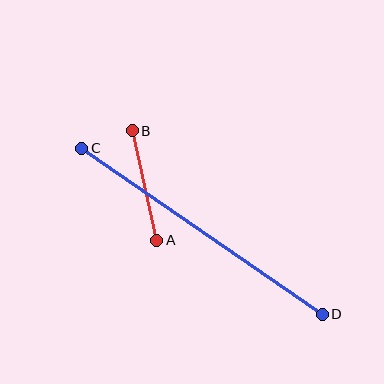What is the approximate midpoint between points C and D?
The midpoint is at approximately (202, 231) pixels.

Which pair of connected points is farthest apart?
Points C and D are farthest apart.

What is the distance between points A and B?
The distance is approximately 112 pixels.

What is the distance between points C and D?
The distance is approximately 292 pixels.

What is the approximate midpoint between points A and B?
The midpoint is at approximately (144, 185) pixels.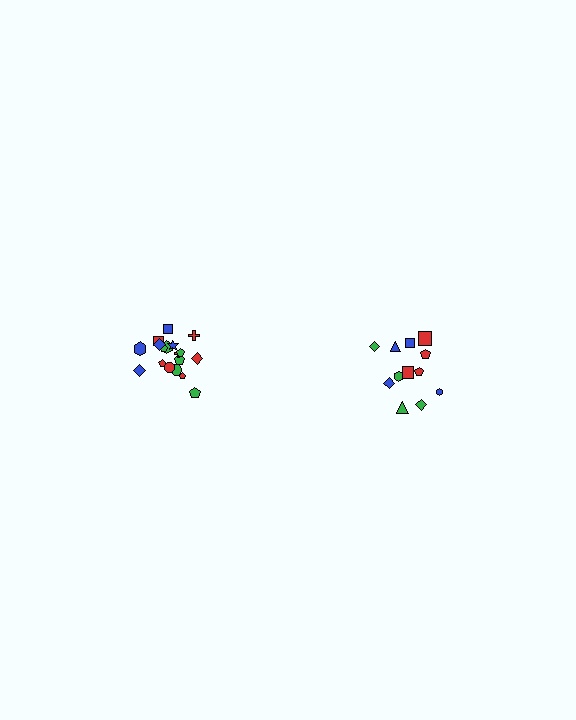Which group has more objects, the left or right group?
The left group.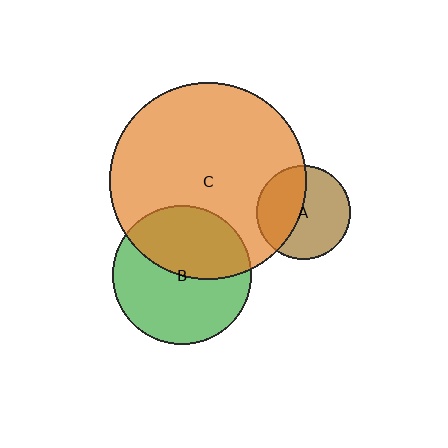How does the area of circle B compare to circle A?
Approximately 2.2 times.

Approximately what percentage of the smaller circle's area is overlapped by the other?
Approximately 45%.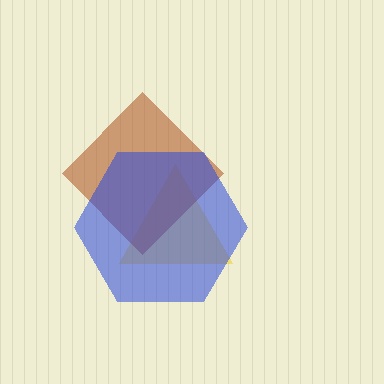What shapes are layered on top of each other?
The layered shapes are: a yellow triangle, a brown diamond, a blue hexagon.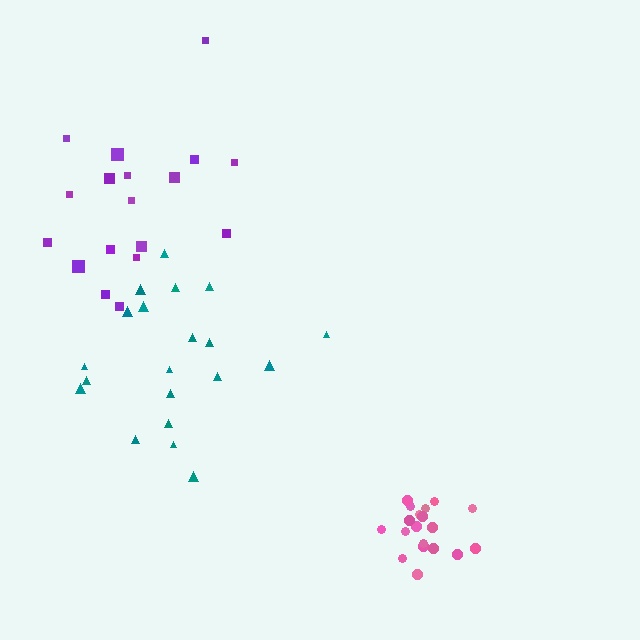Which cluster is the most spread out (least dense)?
Teal.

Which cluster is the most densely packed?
Pink.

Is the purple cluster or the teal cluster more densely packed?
Purple.